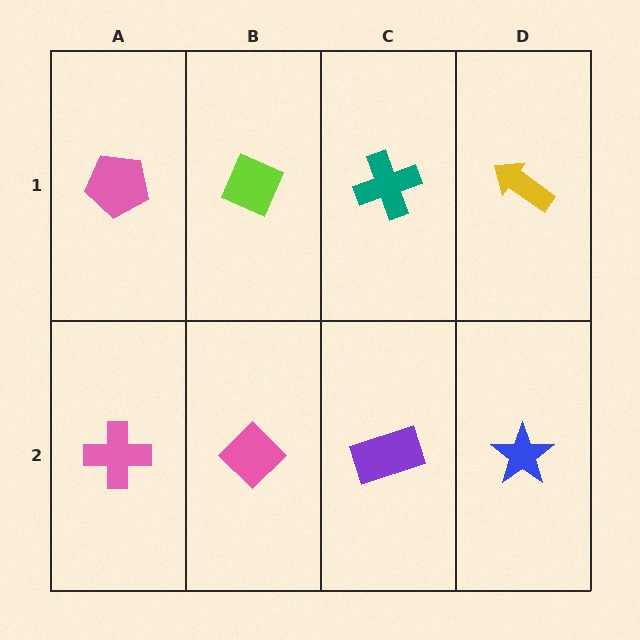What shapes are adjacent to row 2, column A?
A pink pentagon (row 1, column A), a pink diamond (row 2, column B).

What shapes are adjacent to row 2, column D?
A yellow arrow (row 1, column D), a purple rectangle (row 2, column C).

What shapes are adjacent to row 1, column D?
A blue star (row 2, column D), a teal cross (row 1, column C).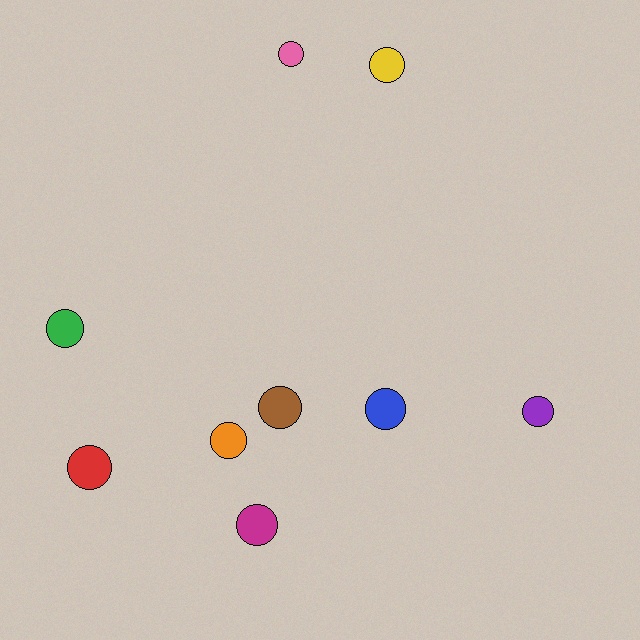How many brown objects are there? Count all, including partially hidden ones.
There is 1 brown object.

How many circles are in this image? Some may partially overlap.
There are 9 circles.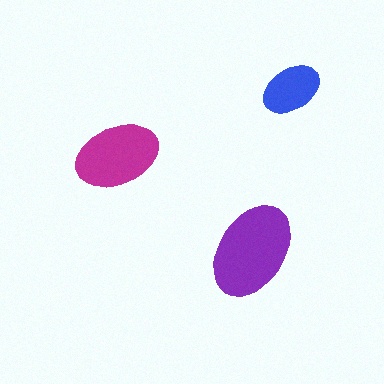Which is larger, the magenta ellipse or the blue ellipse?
The magenta one.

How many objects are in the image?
There are 3 objects in the image.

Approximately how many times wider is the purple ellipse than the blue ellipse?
About 1.5 times wider.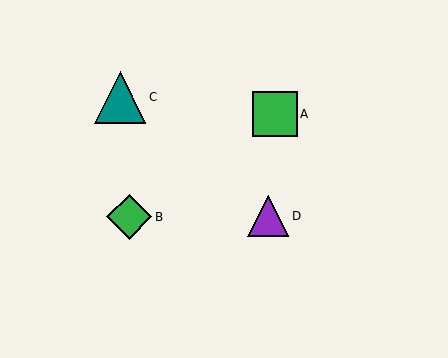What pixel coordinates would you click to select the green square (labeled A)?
Click at (275, 114) to select the green square A.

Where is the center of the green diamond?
The center of the green diamond is at (129, 217).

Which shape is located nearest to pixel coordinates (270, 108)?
The green square (labeled A) at (275, 114) is nearest to that location.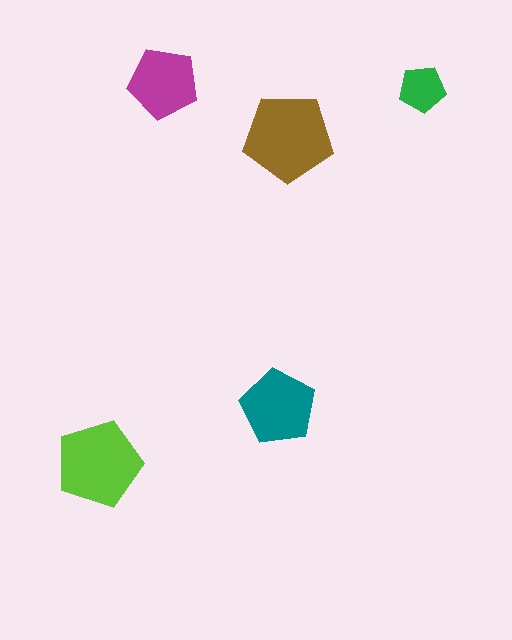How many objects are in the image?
There are 5 objects in the image.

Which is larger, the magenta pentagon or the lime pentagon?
The lime one.